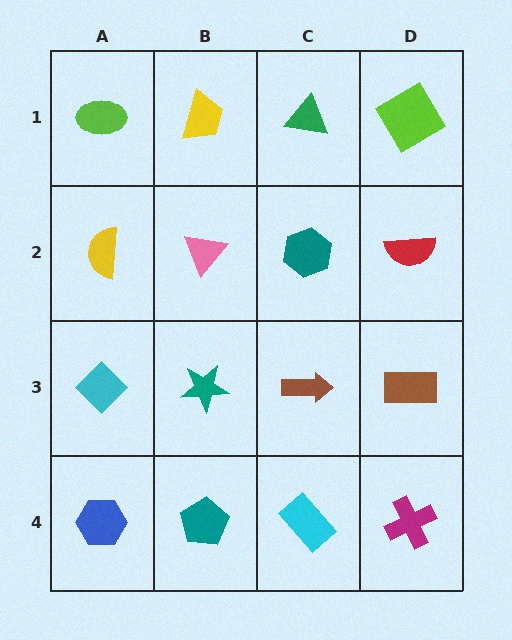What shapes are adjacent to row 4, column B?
A teal star (row 3, column B), a blue hexagon (row 4, column A), a cyan rectangle (row 4, column C).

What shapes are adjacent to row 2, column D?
A lime diamond (row 1, column D), a brown rectangle (row 3, column D), a teal hexagon (row 2, column C).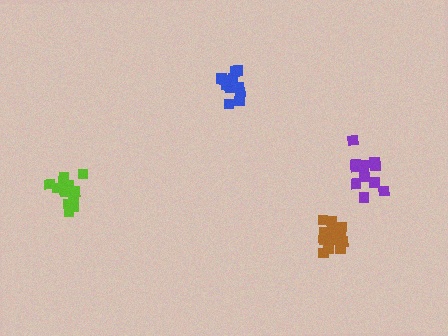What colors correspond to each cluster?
The clusters are colored: purple, blue, lime, brown.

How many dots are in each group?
Group 1: 12 dots, Group 2: 12 dots, Group 3: 14 dots, Group 4: 15 dots (53 total).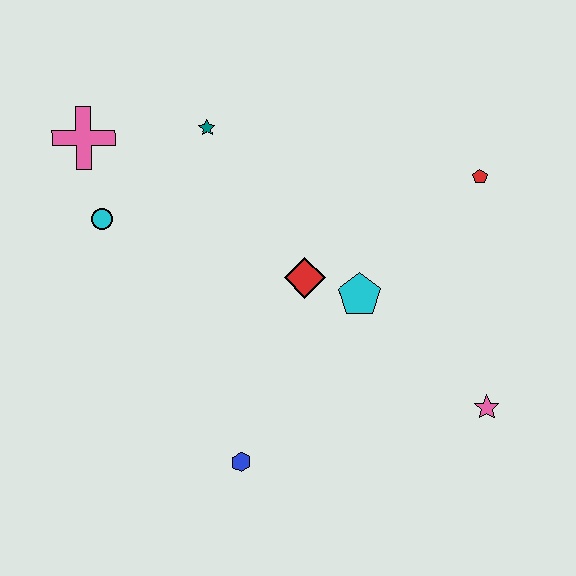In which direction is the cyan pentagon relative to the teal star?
The cyan pentagon is below the teal star.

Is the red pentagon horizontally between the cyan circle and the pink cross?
No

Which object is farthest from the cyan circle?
The pink star is farthest from the cyan circle.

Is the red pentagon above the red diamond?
Yes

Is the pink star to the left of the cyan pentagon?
No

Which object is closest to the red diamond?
The cyan pentagon is closest to the red diamond.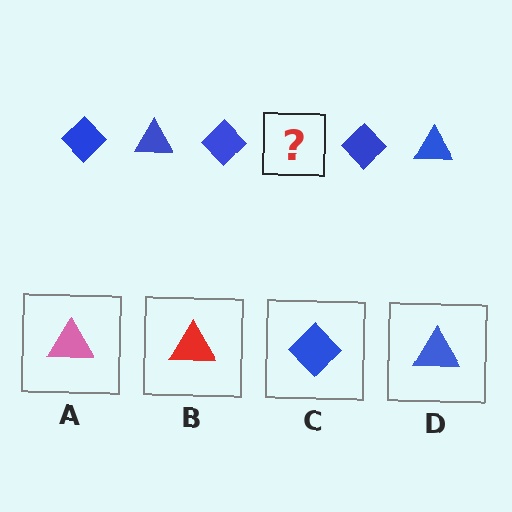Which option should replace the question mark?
Option D.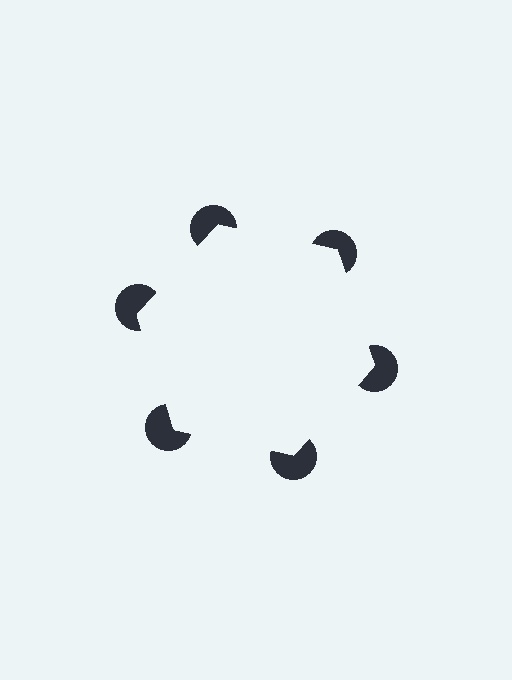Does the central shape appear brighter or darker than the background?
It typically appears slightly brighter than the background, even though no actual brightness change is drawn.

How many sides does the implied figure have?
6 sides.